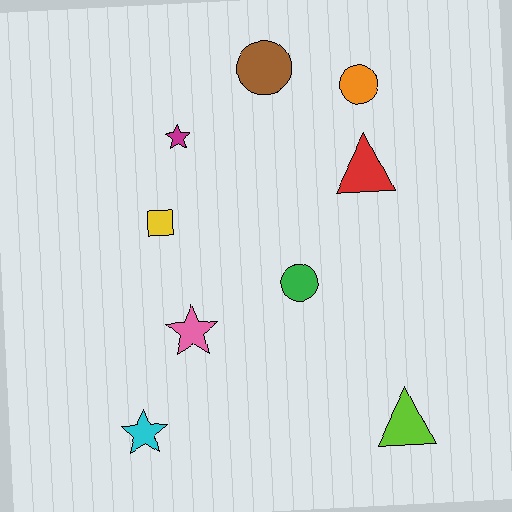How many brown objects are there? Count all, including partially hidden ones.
There is 1 brown object.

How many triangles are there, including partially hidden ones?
There are 2 triangles.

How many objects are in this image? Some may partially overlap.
There are 9 objects.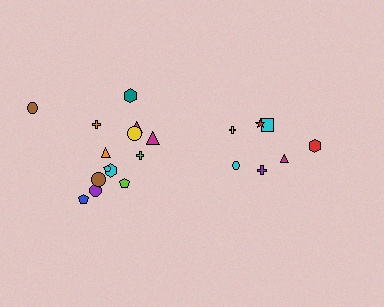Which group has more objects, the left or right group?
The left group.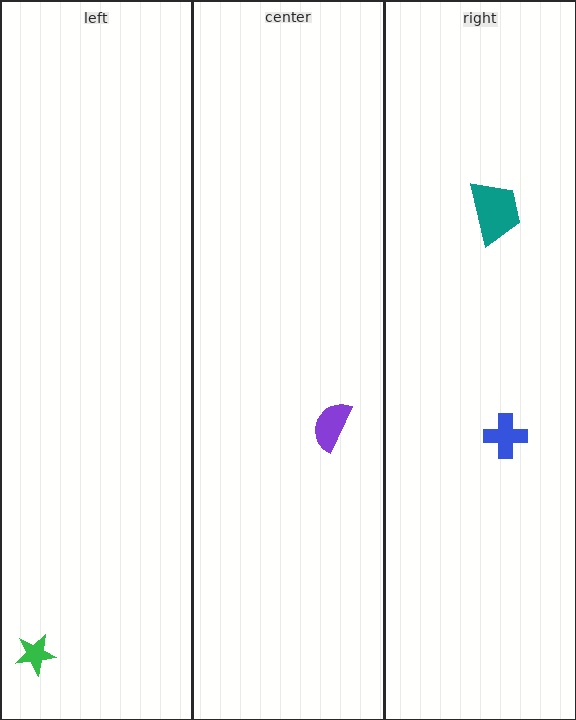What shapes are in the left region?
The green star.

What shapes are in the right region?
The teal trapezoid, the blue cross.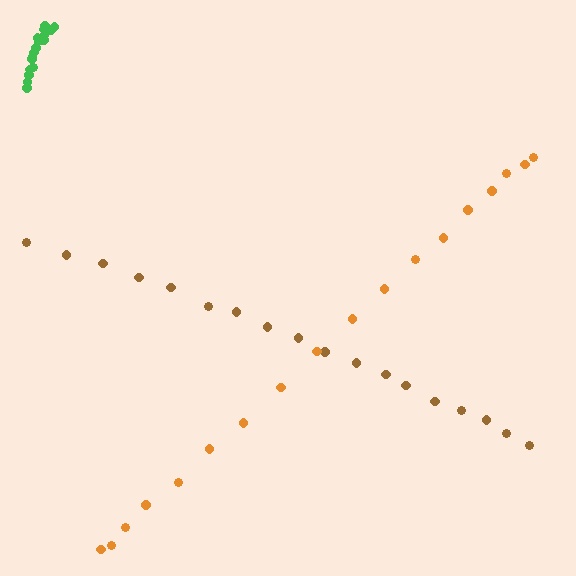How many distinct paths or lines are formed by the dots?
There are 3 distinct paths.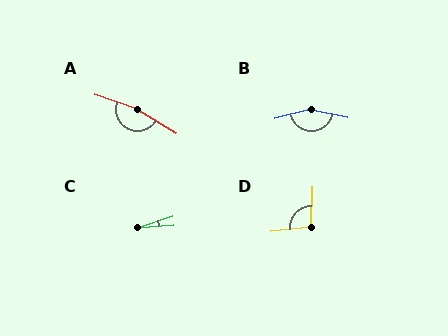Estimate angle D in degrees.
Approximately 98 degrees.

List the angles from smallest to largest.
C (15°), D (98°), B (153°), A (168°).